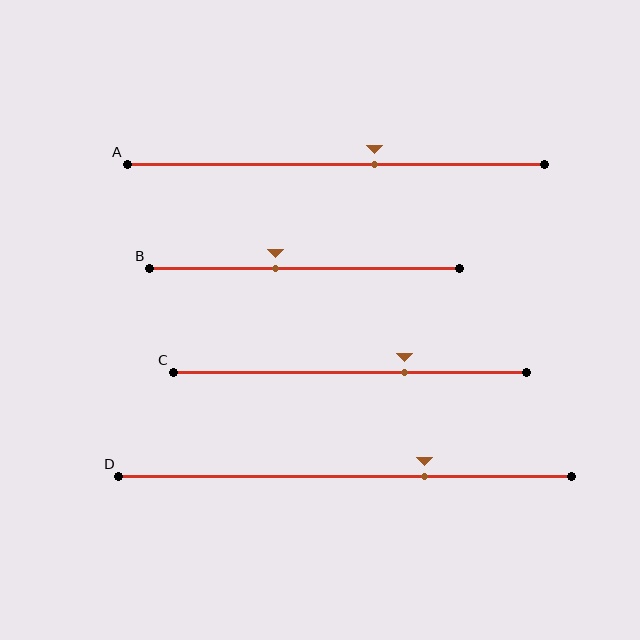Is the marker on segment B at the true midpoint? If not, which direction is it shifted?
No, the marker on segment B is shifted to the left by about 9% of the segment length.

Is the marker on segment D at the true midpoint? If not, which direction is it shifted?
No, the marker on segment D is shifted to the right by about 18% of the segment length.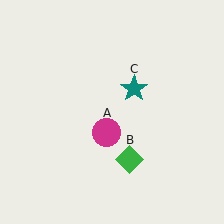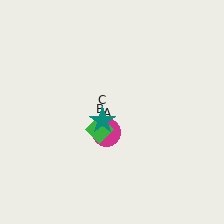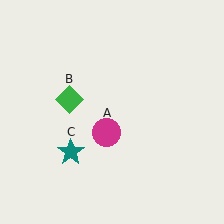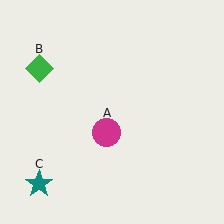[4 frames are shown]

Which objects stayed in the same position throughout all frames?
Magenta circle (object A) remained stationary.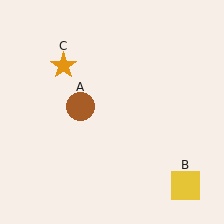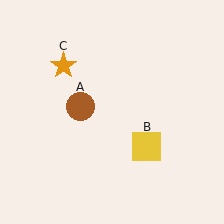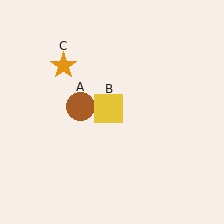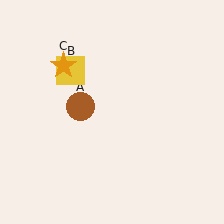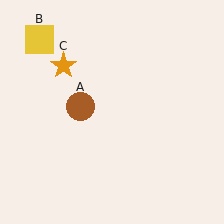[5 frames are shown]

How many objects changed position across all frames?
1 object changed position: yellow square (object B).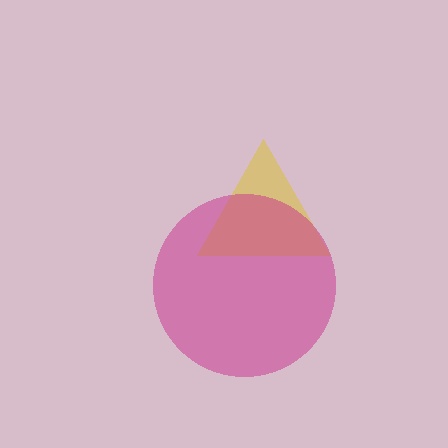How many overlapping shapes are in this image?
There are 2 overlapping shapes in the image.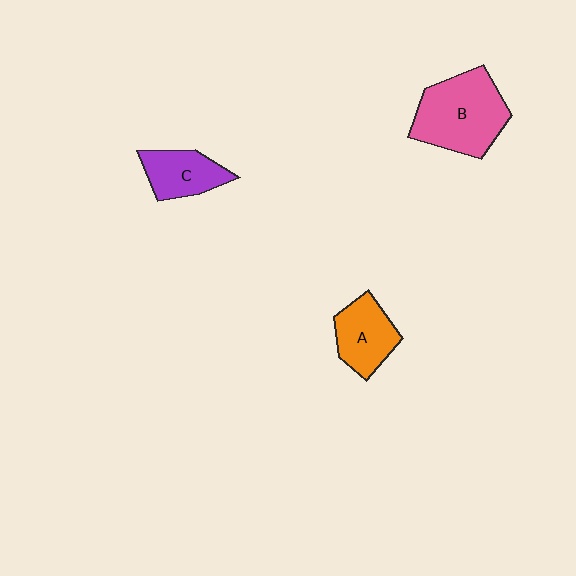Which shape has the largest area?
Shape B (pink).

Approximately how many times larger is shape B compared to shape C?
Approximately 1.8 times.